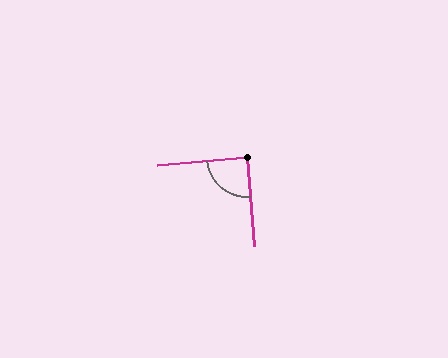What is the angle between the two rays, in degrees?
Approximately 89 degrees.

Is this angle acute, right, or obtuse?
It is approximately a right angle.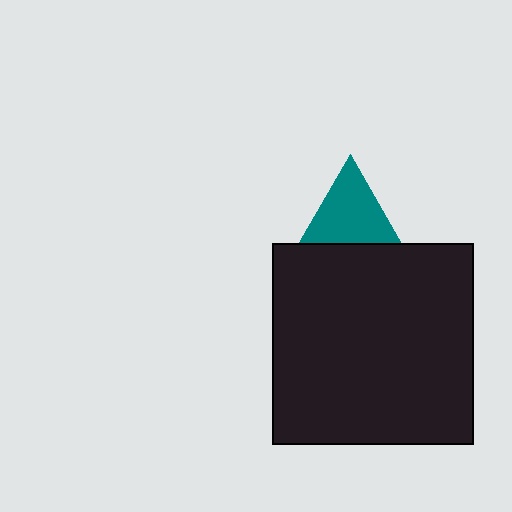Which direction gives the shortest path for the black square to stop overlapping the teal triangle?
Moving down gives the shortest separation.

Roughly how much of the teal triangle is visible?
About half of it is visible (roughly 62%).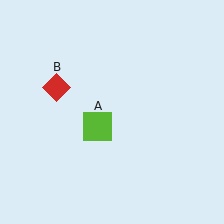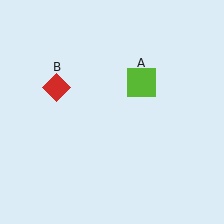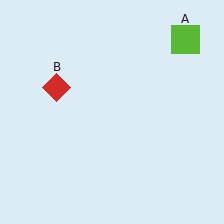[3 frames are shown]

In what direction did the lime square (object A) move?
The lime square (object A) moved up and to the right.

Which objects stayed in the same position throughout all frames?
Red diamond (object B) remained stationary.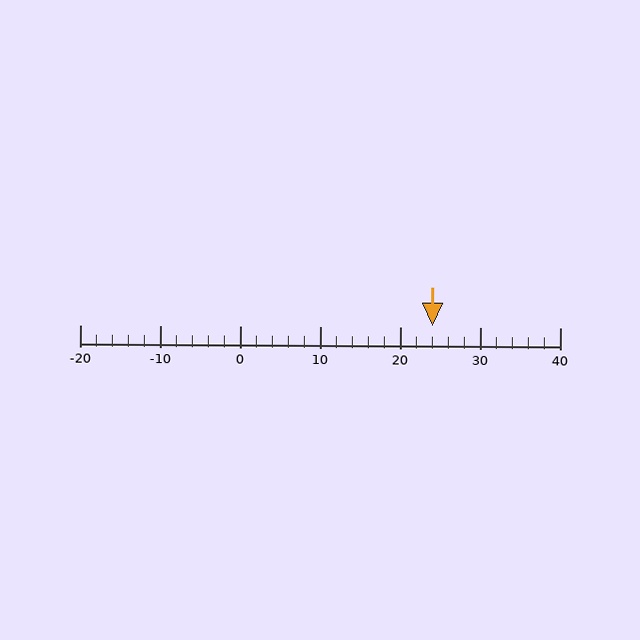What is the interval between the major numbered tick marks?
The major tick marks are spaced 10 units apart.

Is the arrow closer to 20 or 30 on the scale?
The arrow is closer to 20.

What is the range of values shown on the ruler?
The ruler shows values from -20 to 40.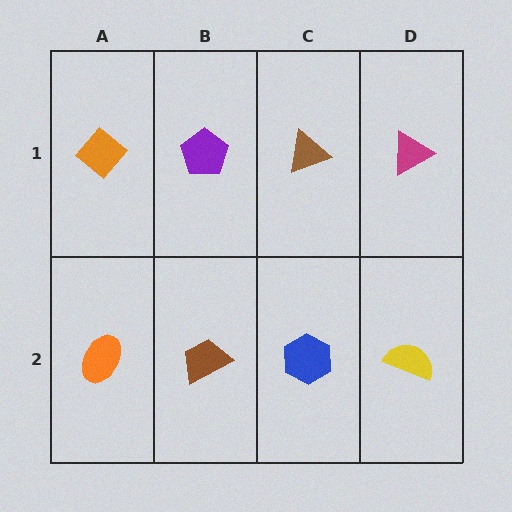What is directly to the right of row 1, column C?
A magenta triangle.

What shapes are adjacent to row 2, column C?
A brown triangle (row 1, column C), a brown trapezoid (row 2, column B), a yellow semicircle (row 2, column D).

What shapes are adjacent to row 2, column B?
A purple pentagon (row 1, column B), an orange ellipse (row 2, column A), a blue hexagon (row 2, column C).